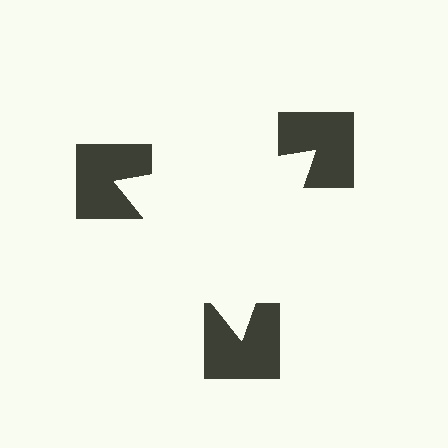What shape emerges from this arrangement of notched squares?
An illusory triangle — its edges are inferred from the aligned wedge cuts in the notched squares, not physically drawn.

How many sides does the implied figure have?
3 sides.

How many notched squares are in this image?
There are 3 — one at each vertex of the illusory triangle.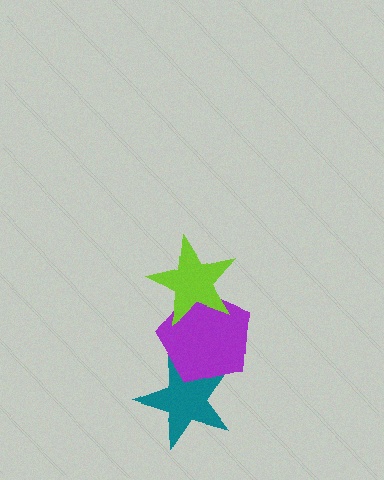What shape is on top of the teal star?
The purple pentagon is on top of the teal star.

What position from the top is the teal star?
The teal star is 3rd from the top.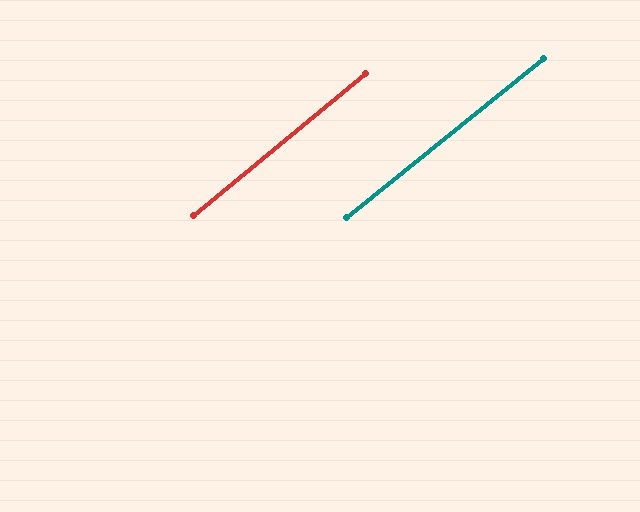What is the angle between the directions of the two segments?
Approximately 1 degree.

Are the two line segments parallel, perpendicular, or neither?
Parallel — their directions differ by only 0.8°.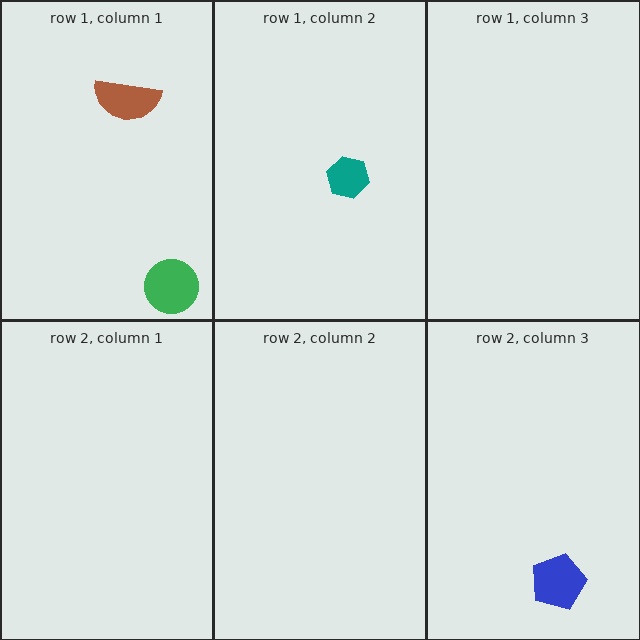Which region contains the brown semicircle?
The row 1, column 1 region.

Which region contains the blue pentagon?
The row 2, column 3 region.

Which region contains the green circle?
The row 1, column 1 region.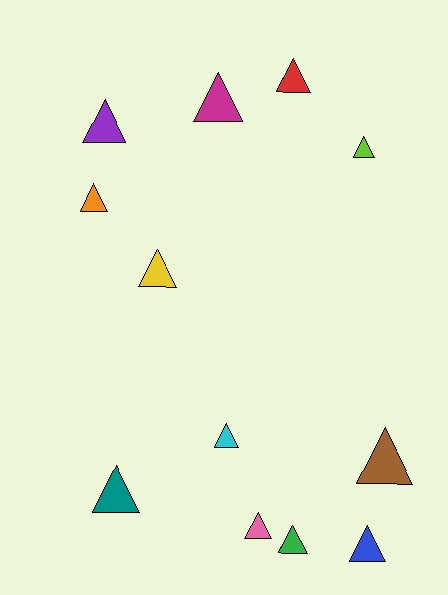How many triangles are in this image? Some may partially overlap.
There are 12 triangles.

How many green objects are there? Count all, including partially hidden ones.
There is 1 green object.